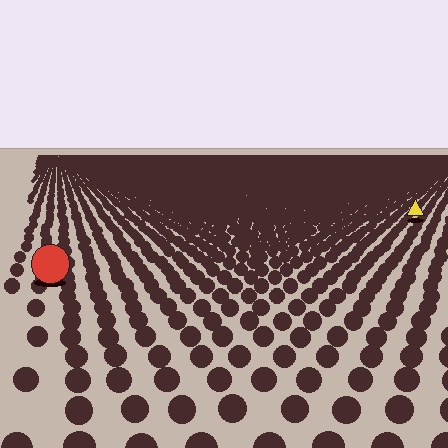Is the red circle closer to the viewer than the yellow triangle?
Yes. The red circle is closer — you can tell from the texture gradient: the ground texture is coarser near it.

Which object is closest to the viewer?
The red circle is closest. The texture marks near it are larger and more spread out.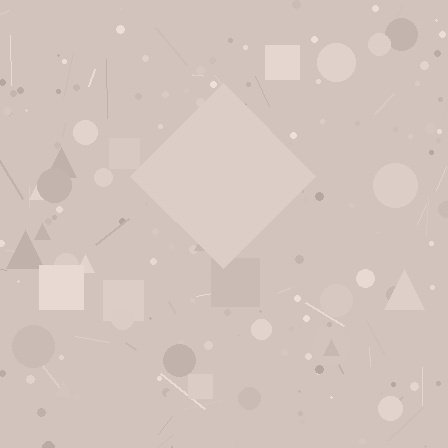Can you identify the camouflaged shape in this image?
The camouflaged shape is a diamond.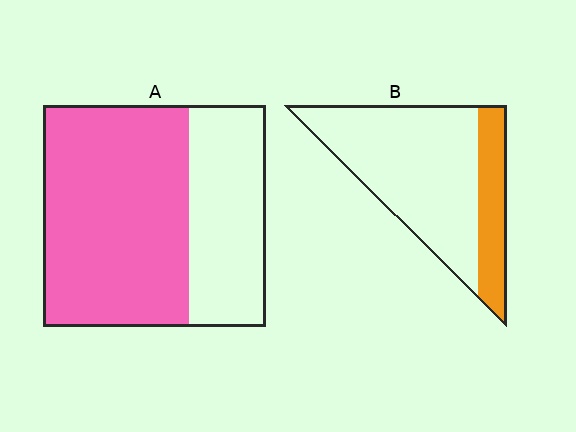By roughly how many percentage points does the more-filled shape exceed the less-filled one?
By roughly 40 percentage points (A over B).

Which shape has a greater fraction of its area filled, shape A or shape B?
Shape A.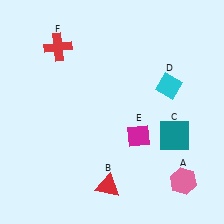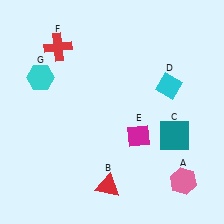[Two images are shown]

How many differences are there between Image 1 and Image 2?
There is 1 difference between the two images.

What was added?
A cyan hexagon (G) was added in Image 2.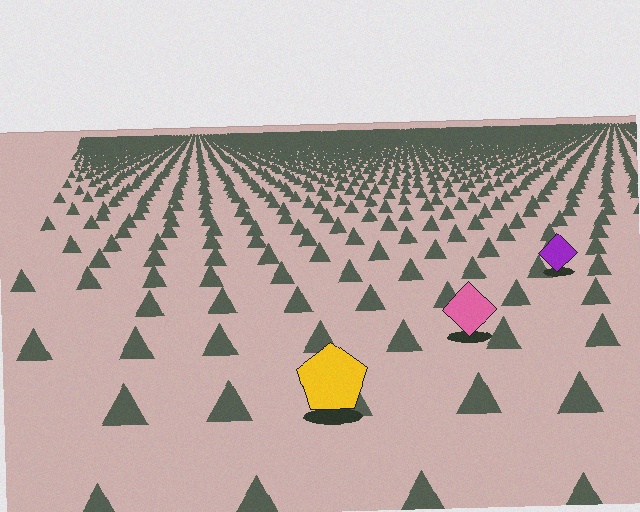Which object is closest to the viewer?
The yellow pentagon is closest. The texture marks near it are larger and more spread out.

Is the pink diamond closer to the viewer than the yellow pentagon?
No. The yellow pentagon is closer — you can tell from the texture gradient: the ground texture is coarser near it.